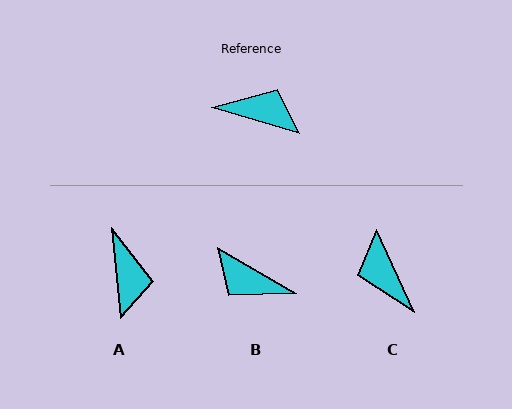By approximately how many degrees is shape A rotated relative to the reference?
Approximately 68 degrees clockwise.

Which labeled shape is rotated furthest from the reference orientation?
B, about 166 degrees away.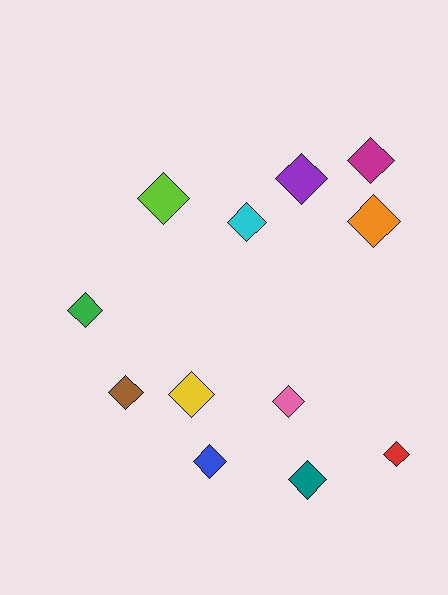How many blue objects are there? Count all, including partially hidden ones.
There is 1 blue object.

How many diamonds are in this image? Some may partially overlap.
There are 12 diamonds.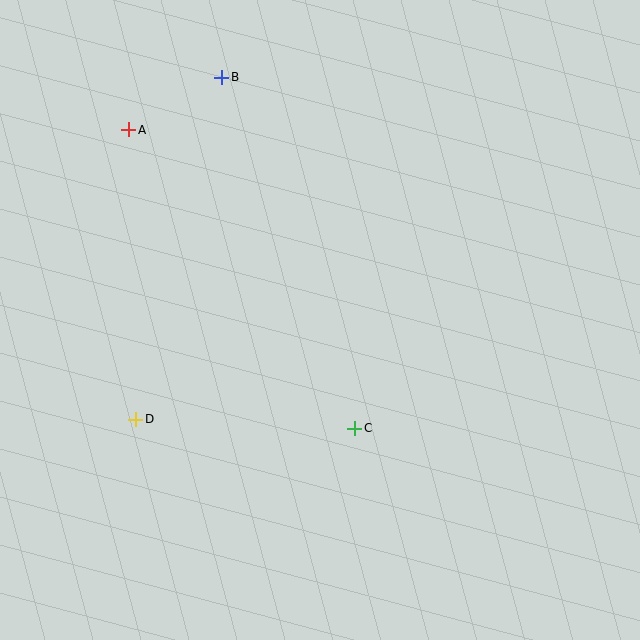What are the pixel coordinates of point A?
Point A is at (129, 130).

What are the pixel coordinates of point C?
Point C is at (355, 428).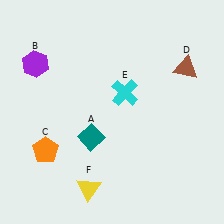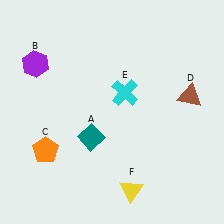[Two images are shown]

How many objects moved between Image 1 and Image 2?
2 objects moved between the two images.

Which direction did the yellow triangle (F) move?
The yellow triangle (F) moved right.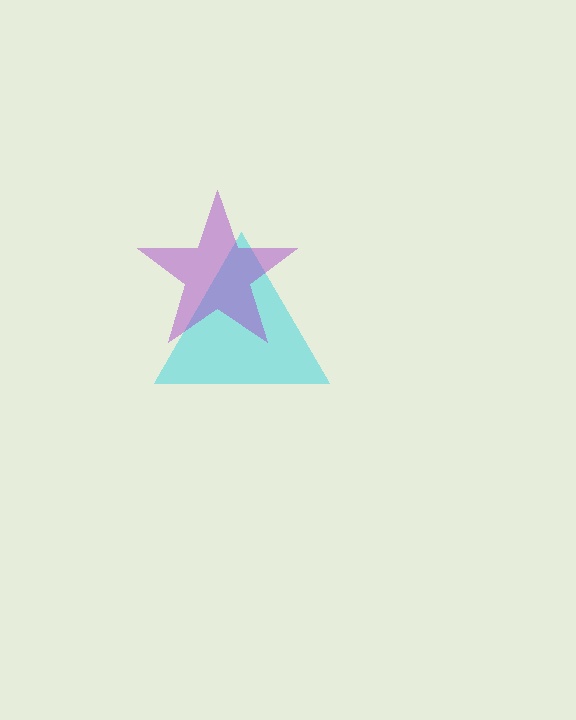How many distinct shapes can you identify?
There are 2 distinct shapes: a cyan triangle, a purple star.